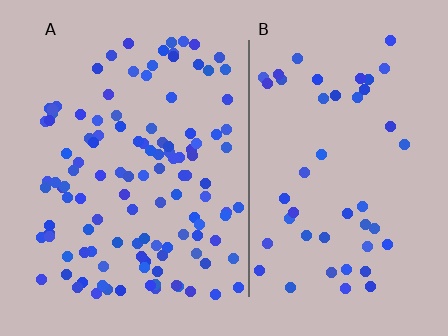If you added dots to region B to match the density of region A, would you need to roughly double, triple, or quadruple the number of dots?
Approximately double.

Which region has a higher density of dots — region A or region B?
A (the left).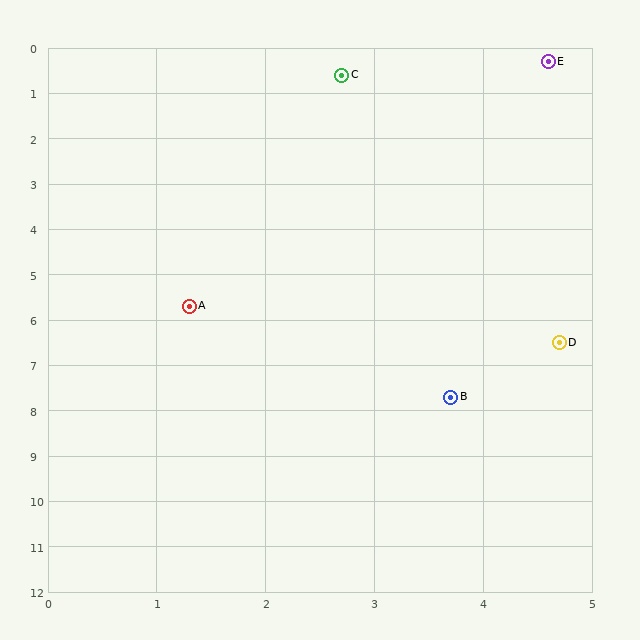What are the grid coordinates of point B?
Point B is at approximately (3.7, 7.7).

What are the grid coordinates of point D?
Point D is at approximately (4.7, 6.5).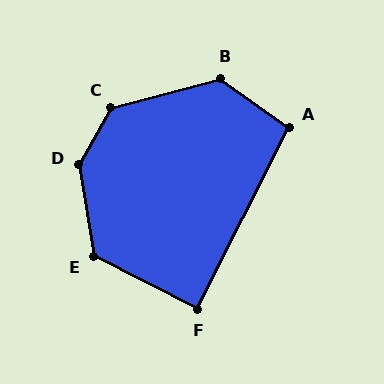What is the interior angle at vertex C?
Approximately 135 degrees (obtuse).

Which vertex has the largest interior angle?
D, at approximately 140 degrees.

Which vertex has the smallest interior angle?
F, at approximately 90 degrees.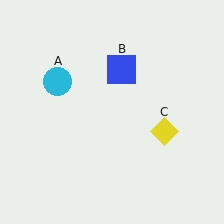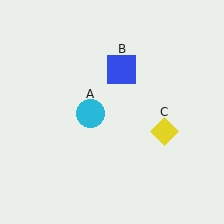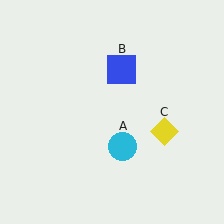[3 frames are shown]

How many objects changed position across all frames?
1 object changed position: cyan circle (object A).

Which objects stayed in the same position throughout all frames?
Blue square (object B) and yellow diamond (object C) remained stationary.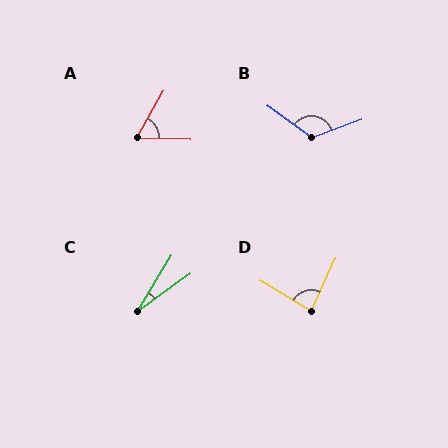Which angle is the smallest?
C, at approximately 22 degrees.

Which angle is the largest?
B, at approximately 123 degrees.